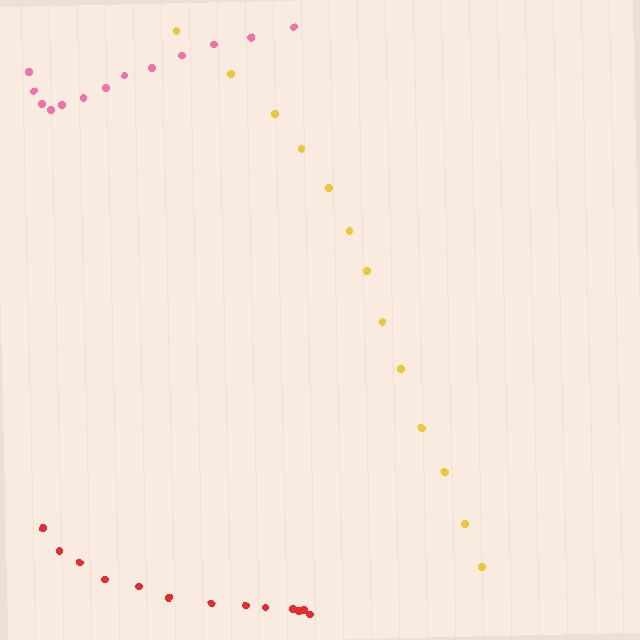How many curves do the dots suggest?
There are 3 distinct paths.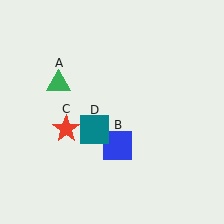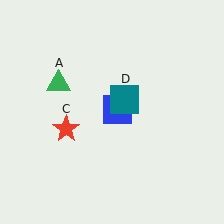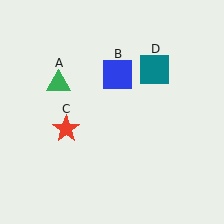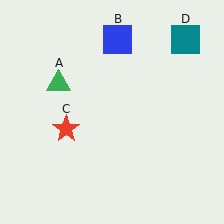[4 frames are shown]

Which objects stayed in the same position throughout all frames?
Green triangle (object A) and red star (object C) remained stationary.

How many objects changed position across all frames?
2 objects changed position: blue square (object B), teal square (object D).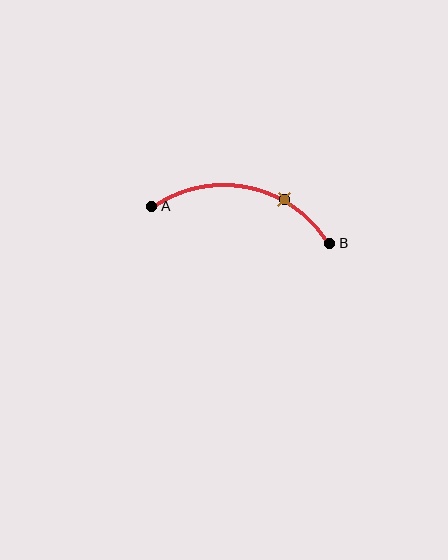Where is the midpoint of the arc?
The arc midpoint is the point on the curve farthest from the straight line joining A and B. It sits above that line.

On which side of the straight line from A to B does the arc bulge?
The arc bulges above the straight line connecting A and B.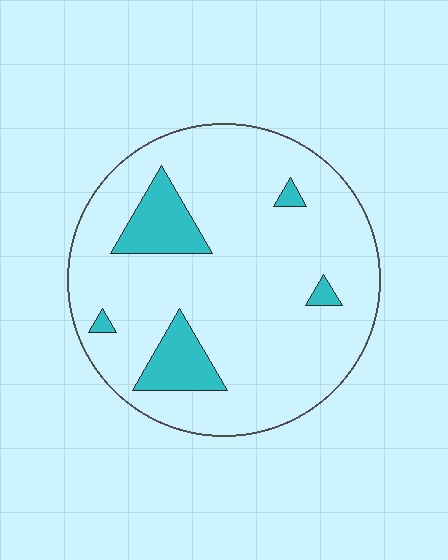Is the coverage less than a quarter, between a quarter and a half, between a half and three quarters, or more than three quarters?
Less than a quarter.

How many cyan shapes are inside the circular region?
5.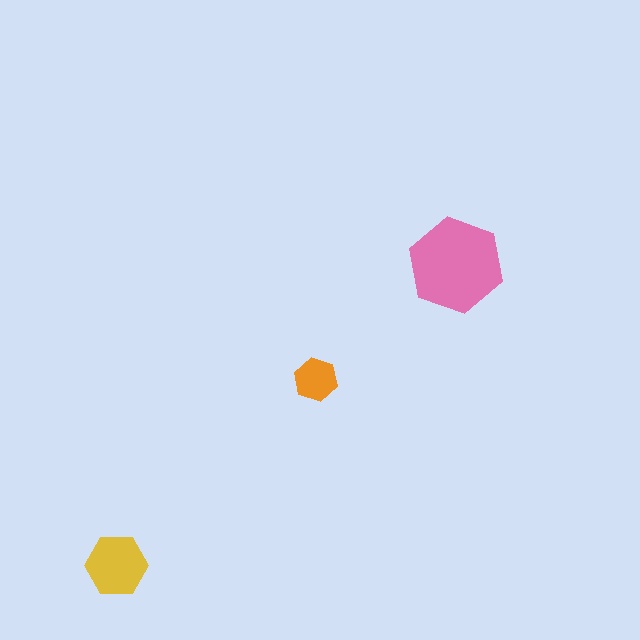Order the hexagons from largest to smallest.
the pink one, the yellow one, the orange one.